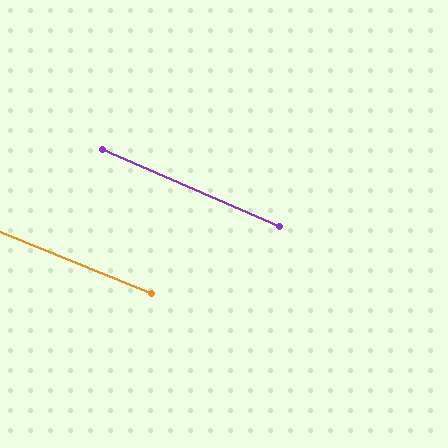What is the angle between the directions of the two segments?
Approximately 1 degree.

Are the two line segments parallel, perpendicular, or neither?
Parallel — their directions differ by only 1.5°.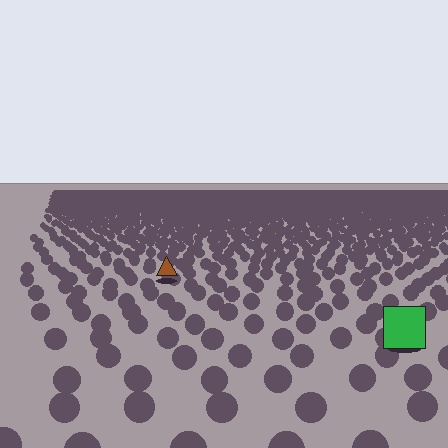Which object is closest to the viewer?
The green square is closest. The texture marks near it are larger and more spread out.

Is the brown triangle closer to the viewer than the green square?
No. The green square is closer — you can tell from the texture gradient: the ground texture is coarser near it.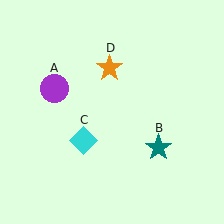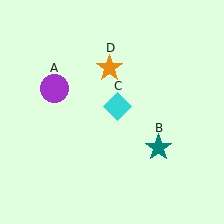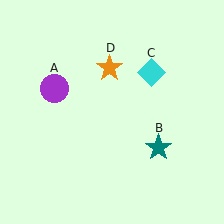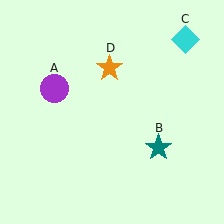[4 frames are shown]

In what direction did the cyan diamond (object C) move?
The cyan diamond (object C) moved up and to the right.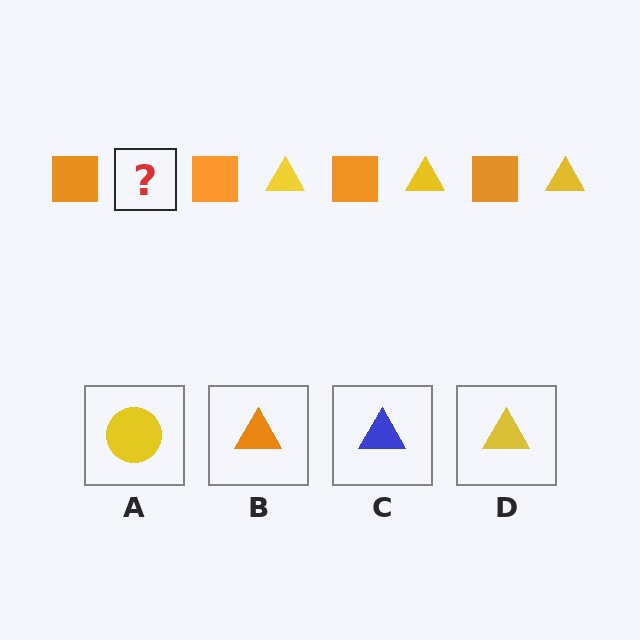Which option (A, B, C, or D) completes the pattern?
D.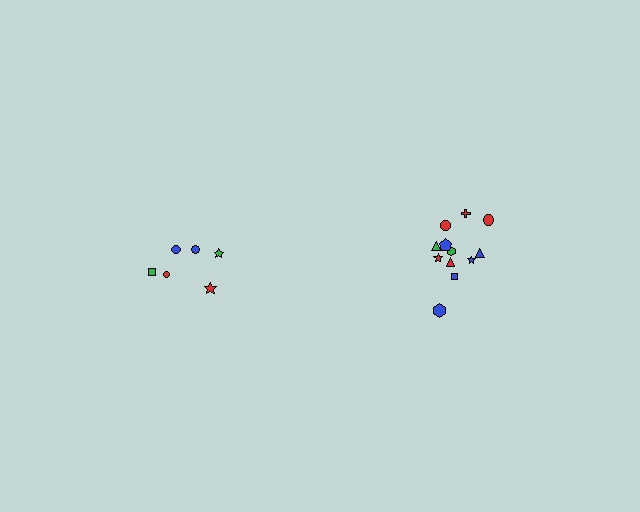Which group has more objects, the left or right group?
The right group.